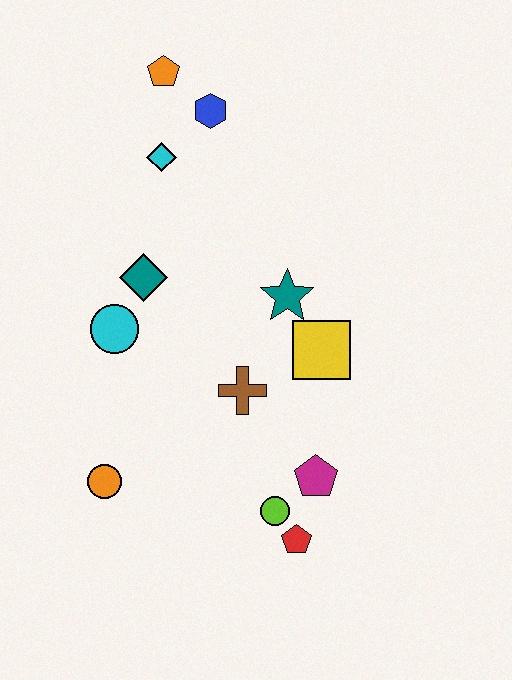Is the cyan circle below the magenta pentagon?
No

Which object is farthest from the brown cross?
The orange pentagon is farthest from the brown cross.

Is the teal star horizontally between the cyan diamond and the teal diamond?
No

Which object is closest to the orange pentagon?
The blue hexagon is closest to the orange pentagon.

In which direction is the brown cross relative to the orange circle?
The brown cross is to the right of the orange circle.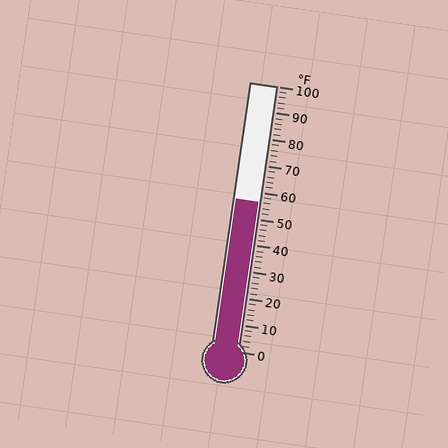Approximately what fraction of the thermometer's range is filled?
The thermometer is filled to approximately 55% of its range.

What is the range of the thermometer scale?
The thermometer scale ranges from 0°F to 100°F.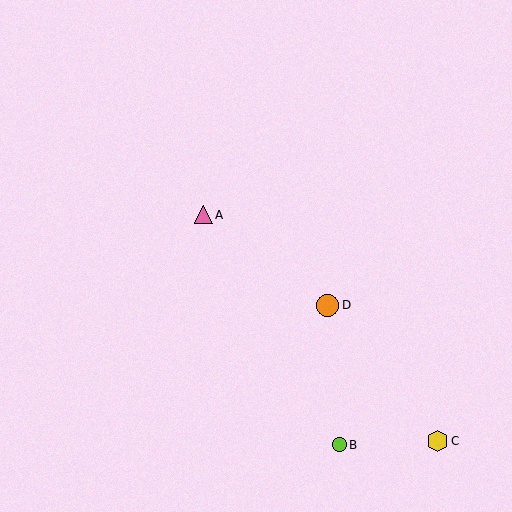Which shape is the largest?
The orange circle (labeled D) is the largest.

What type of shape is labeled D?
Shape D is an orange circle.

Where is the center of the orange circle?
The center of the orange circle is at (328, 305).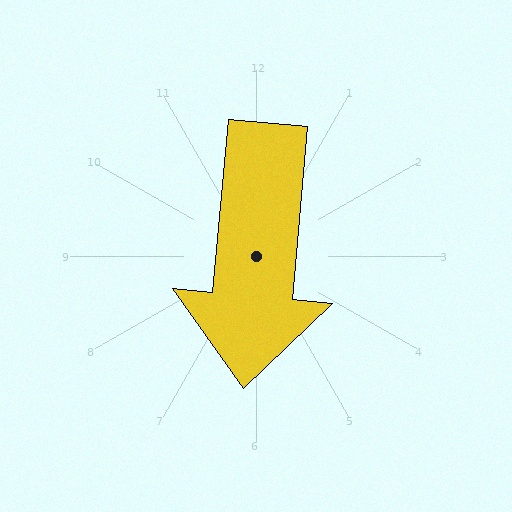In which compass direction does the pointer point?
South.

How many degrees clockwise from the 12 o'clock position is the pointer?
Approximately 185 degrees.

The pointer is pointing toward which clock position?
Roughly 6 o'clock.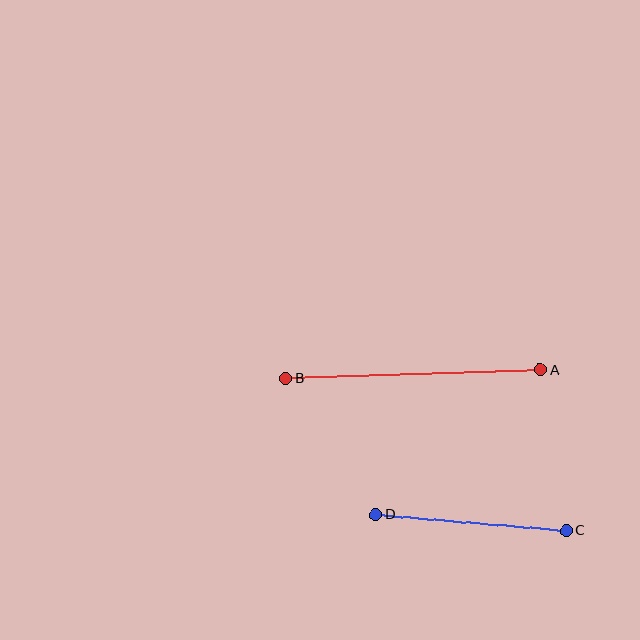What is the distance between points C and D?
The distance is approximately 191 pixels.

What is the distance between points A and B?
The distance is approximately 255 pixels.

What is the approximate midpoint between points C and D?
The midpoint is at approximately (471, 523) pixels.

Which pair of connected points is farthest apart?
Points A and B are farthest apart.